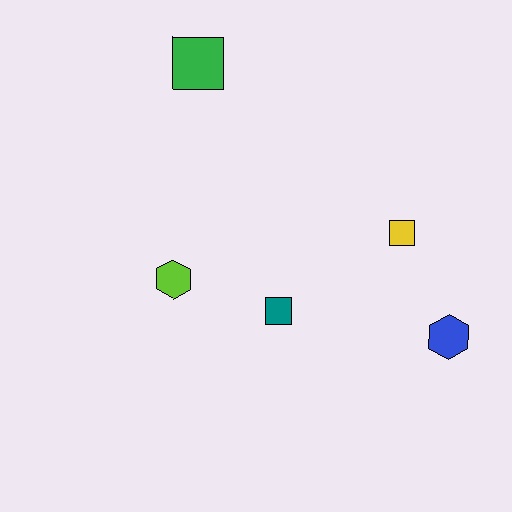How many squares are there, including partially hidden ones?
There are 3 squares.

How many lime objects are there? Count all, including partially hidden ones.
There is 1 lime object.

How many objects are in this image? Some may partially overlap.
There are 5 objects.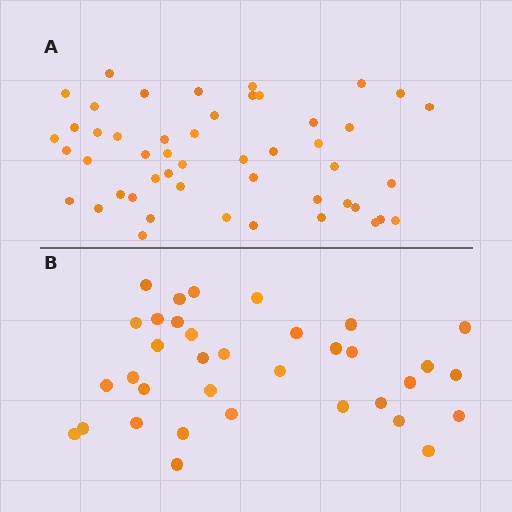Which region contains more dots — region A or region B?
Region A (the top region) has more dots.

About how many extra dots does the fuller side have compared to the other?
Region A has approximately 15 more dots than region B.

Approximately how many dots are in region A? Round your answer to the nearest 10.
About 50 dots. (The exact count is 49, which rounds to 50.)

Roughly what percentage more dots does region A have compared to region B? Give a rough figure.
About 40% more.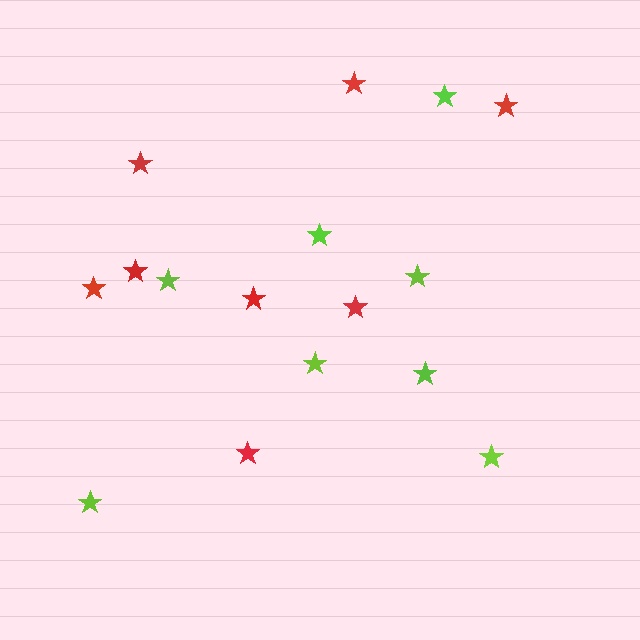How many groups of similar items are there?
There are 2 groups: one group of red stars (8) and one group of lime stars (8).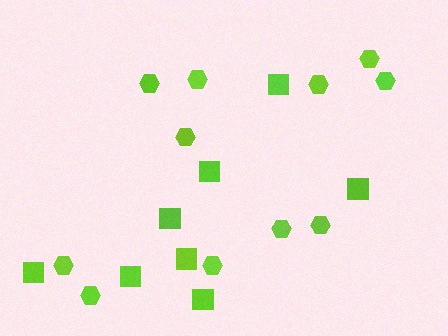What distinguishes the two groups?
There are 2 groups: one group of squares (8) and one group of hexagons (11).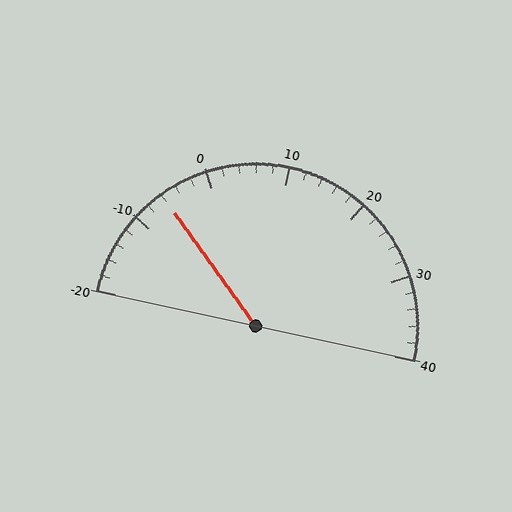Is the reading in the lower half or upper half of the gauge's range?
The reading is in the lower half of the range (-20 to 40).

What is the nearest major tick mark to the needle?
The nearest major tick mark is -10.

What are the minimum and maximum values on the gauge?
The gauge ranges from -20 to 40.